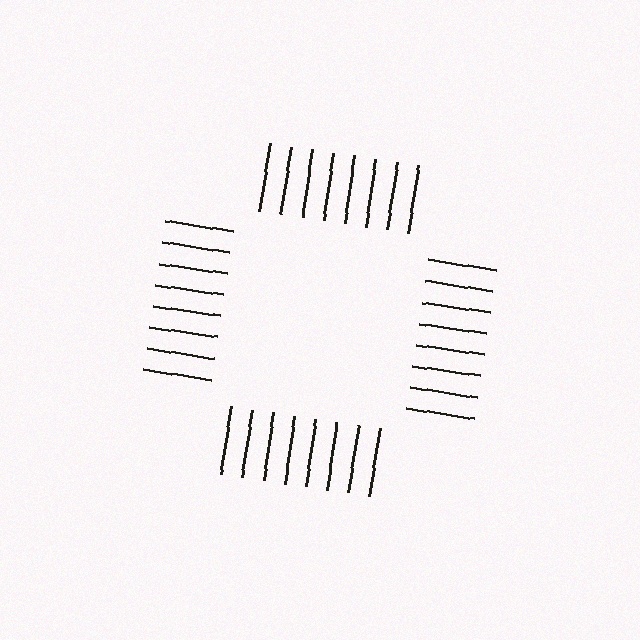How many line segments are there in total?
32 — 8 along each of the 4 edges.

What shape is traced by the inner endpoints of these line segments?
An illusory square — the line segments terminate on its edges but no continuous stroke is drawn.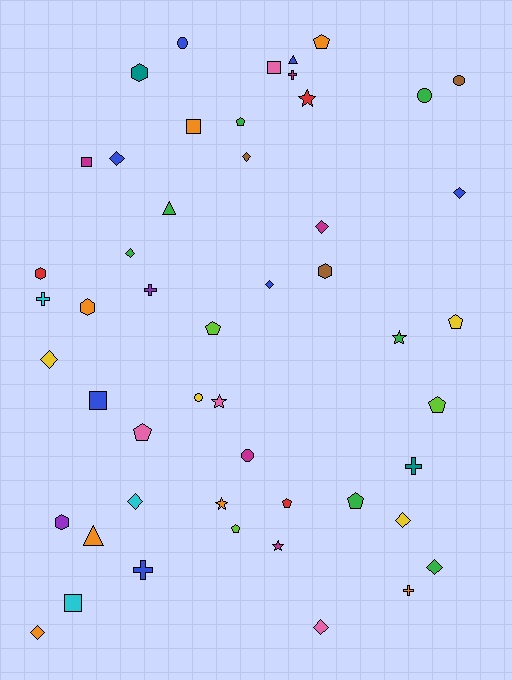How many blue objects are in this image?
There are 7 blue objects.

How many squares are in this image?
There are 5 squares.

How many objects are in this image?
There are 50 objects.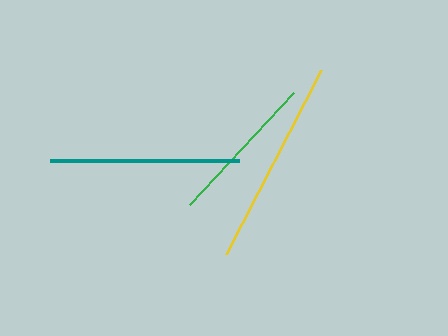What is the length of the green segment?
The green segment is approximately 153 pixels long.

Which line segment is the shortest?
The green line is the shortest at approximately 153 pixels.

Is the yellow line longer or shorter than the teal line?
The yellow line is longer than the teal line.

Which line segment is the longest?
The yellow line is the longest at approximately 207 pixels.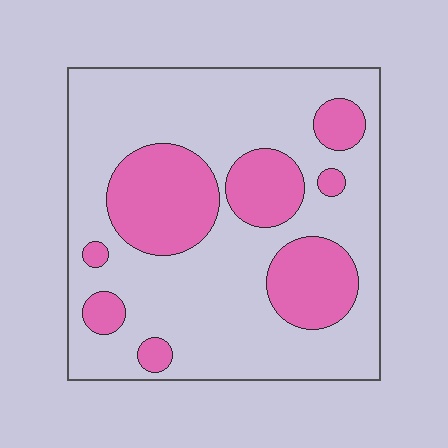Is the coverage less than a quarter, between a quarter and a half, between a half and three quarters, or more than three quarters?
Between a quarter and a half.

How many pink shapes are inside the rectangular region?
8.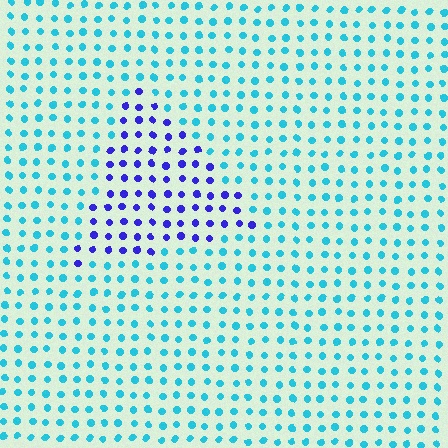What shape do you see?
I see a triangle.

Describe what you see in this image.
The image is filled with small cyan elements in a uniform arrangement. A triangle-shaped region is visible where the elements are tinted to a slightly different hue, forming a subtle color boundary.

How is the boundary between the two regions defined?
The boundary is defined purely by a slight shift in hue (about 57 degrees). Spacing, size, and orientation are identical on both sides.